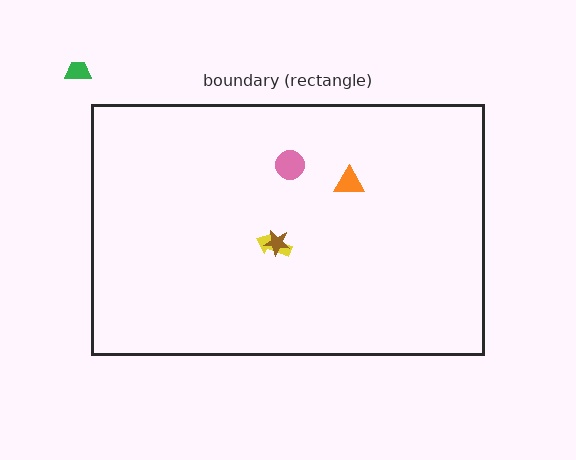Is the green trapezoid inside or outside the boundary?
Outside.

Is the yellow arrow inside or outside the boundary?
Inside.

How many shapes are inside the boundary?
4 inside, 1 outside.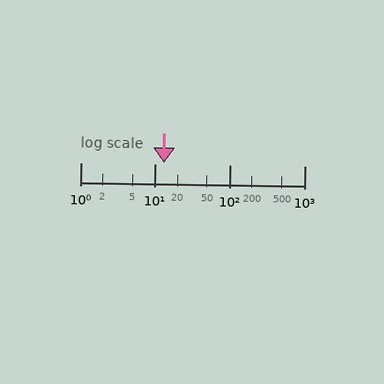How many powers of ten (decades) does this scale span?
The scale spans 3 decades, from 1 to 1000.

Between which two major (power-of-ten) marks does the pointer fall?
The pointer is between 10 and 100.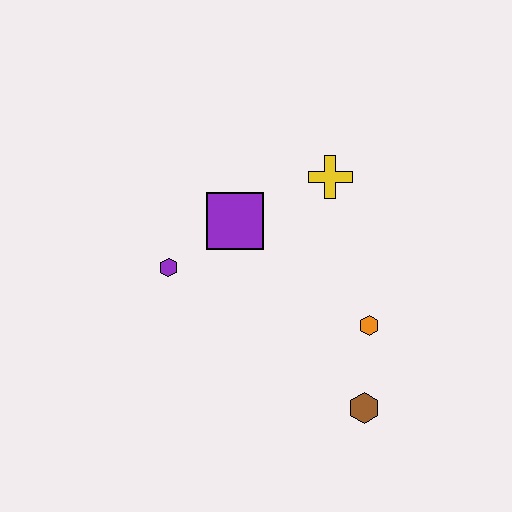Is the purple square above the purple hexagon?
Yes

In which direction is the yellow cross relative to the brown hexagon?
The yellow cross is above the brown hexagon.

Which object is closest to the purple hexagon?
The purple square is closest to the purple hexagon.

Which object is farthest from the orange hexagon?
The purple hexagon is farthest from the orange hexagon.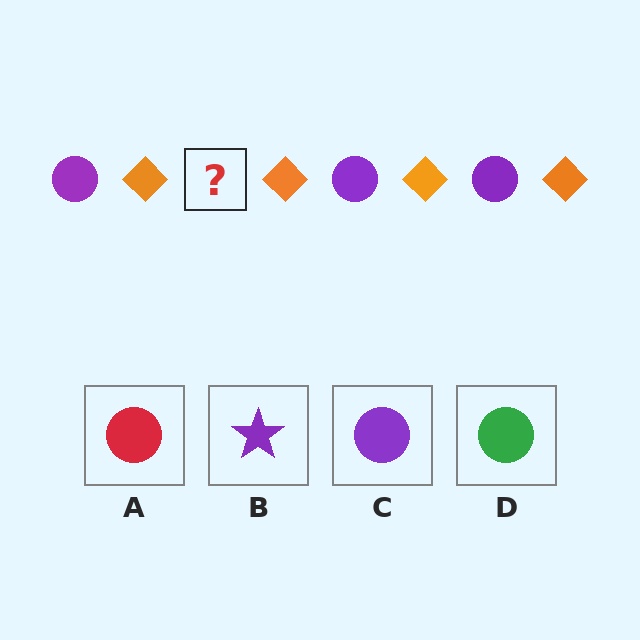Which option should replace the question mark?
Option C.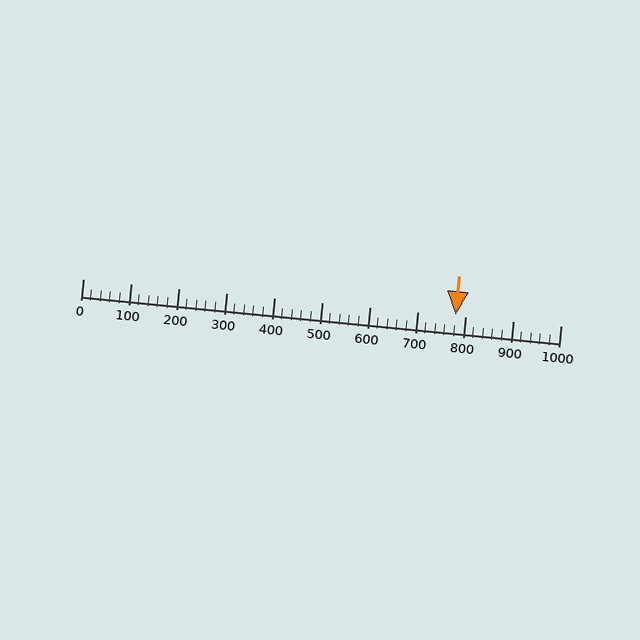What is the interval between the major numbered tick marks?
The major tick marks are spaced 100 units apart.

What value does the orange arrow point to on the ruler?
The orange arrow points to approximately 780.